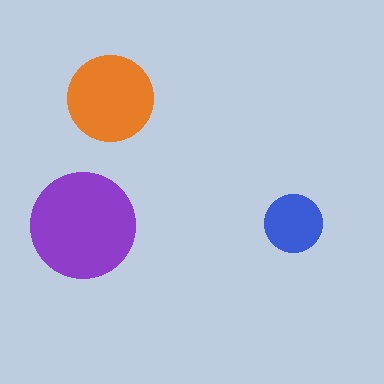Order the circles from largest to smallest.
the purple one, the orange one, the blue one.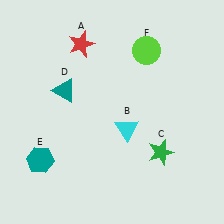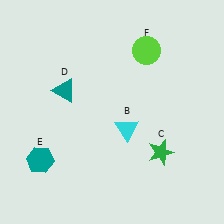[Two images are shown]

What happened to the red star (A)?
The red star (A) was removed in Image 2. It was in the top-left area of Image 1.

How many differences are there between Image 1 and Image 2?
There is 1 difference between the two images.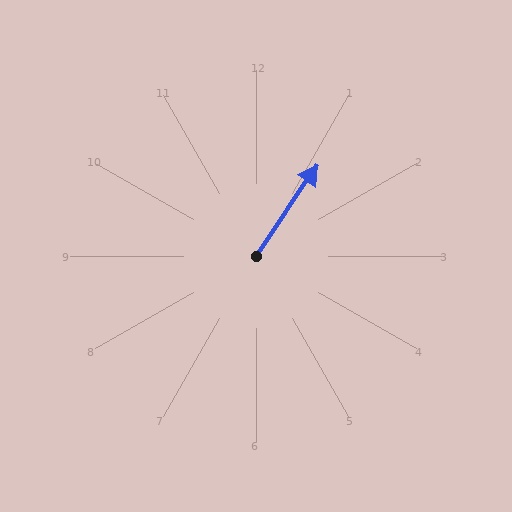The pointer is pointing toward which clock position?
Roughly 1 o'clock.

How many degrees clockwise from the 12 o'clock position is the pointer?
Approximately 34 degrees.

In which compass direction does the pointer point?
Northeast.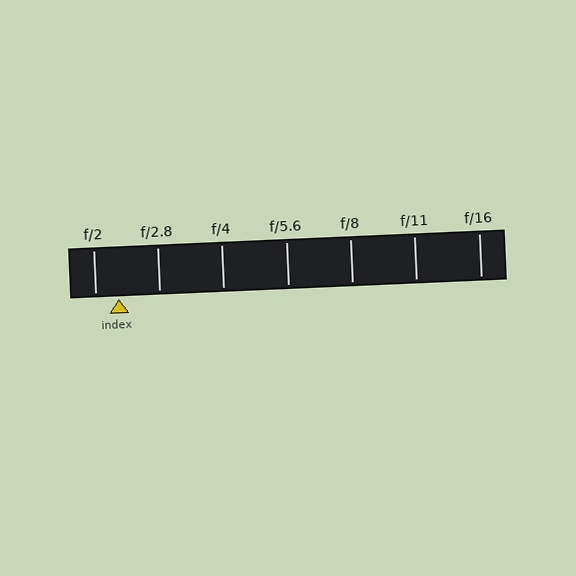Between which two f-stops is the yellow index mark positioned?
The index mark is between f/2 and f/2.8.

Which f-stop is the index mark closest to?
The index mark is closest to f/2.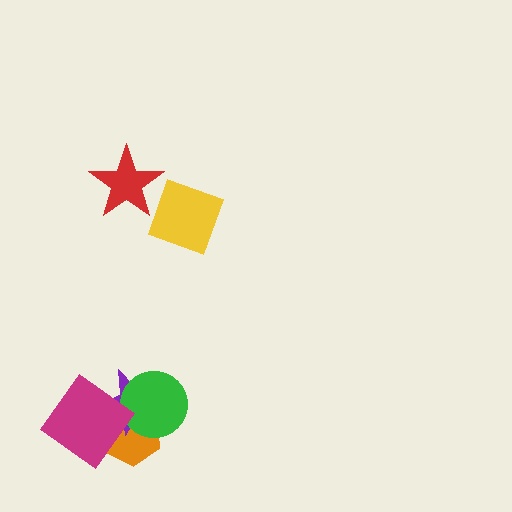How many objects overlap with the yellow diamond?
1 object overlaps with the yellow diamond.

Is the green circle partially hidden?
Yes, it is partially covered by another shape.